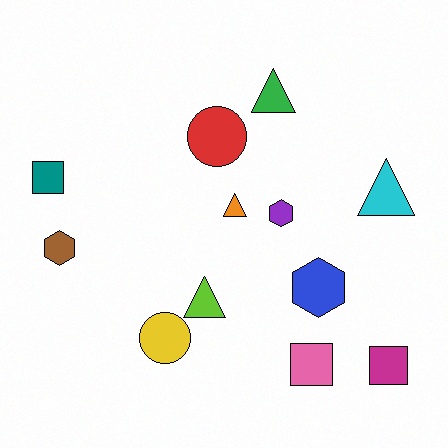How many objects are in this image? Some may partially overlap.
There are 12 objects.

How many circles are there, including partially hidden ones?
There are 2 circles.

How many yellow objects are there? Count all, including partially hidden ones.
There is 1 yellow object.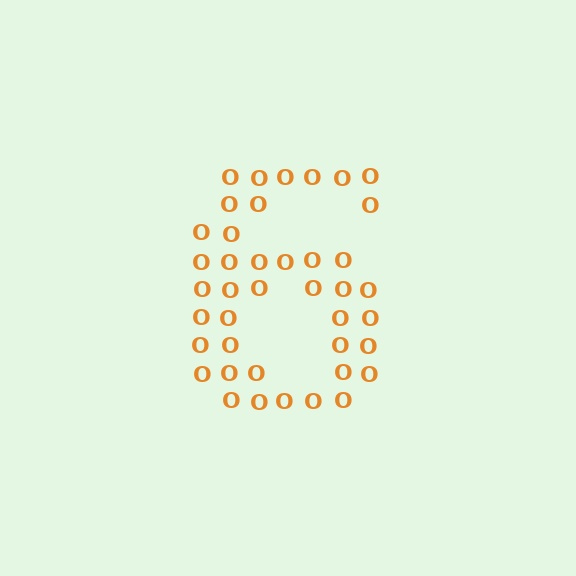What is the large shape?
The large shape is the digit 6.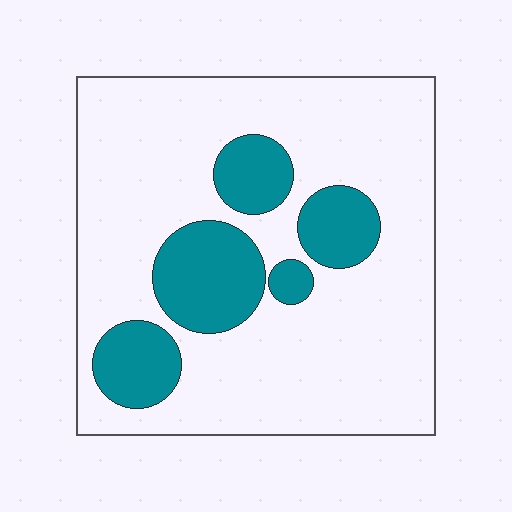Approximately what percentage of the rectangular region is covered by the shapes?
Approximately 20%.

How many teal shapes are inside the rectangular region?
5.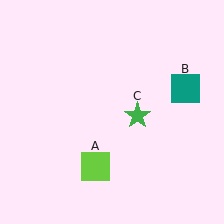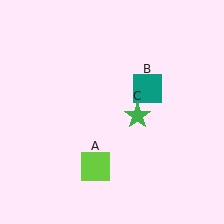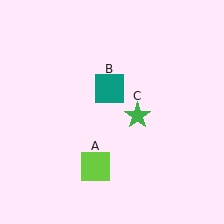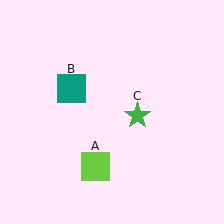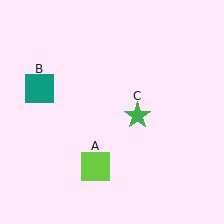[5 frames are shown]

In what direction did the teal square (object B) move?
The teal square (object B) moved left.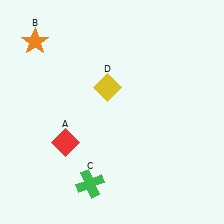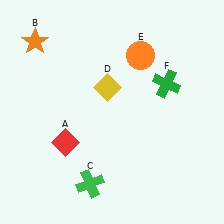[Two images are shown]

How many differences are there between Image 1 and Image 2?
There are 2 differences between the two images.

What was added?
An orange circle (E), a green cross (F) were added in Image 2.